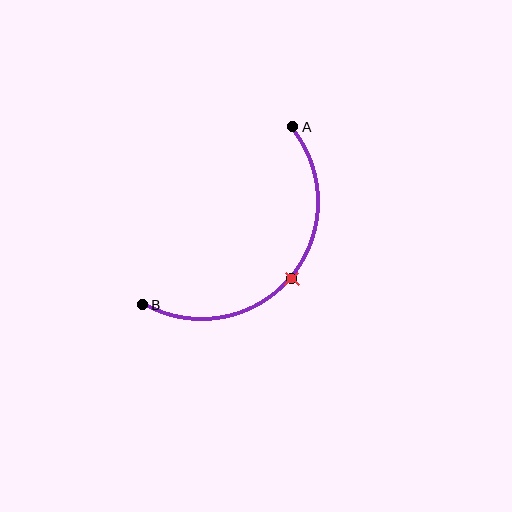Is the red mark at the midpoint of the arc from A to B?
Yes. The red mark lies on the arc at equal arc-length from both A and B — it is the arc midpoint.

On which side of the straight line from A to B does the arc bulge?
The arc bulges below and to the right of the straight line connecting A and B.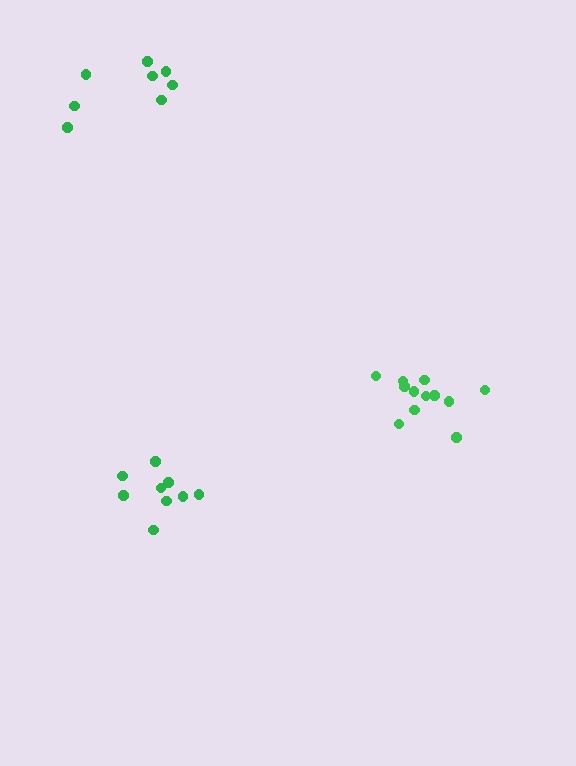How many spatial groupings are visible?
There are 3 spatial groupings.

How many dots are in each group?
Group 1: 8 dots, Group 2: 12 dots, Group 3: 9 dots (29 total).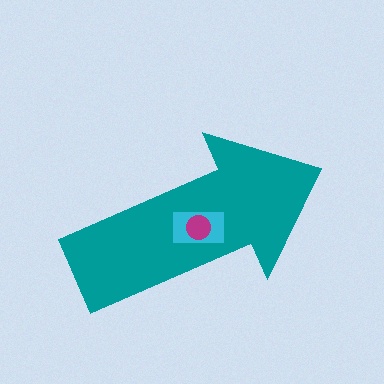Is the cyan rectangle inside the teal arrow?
Yes.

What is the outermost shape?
The teal arrow.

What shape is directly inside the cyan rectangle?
The magenta circle.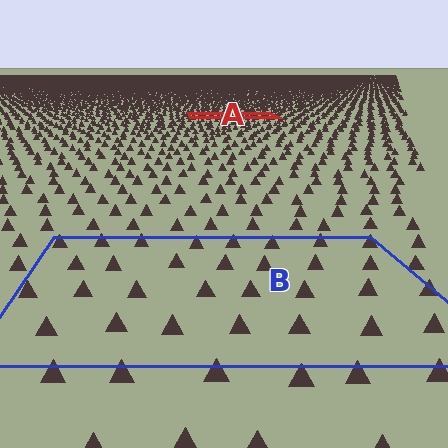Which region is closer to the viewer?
Region B is closer. The texture elements there are larger and more spread out.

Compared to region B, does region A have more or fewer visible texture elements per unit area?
Region A has more texture elements per unit area — they are packed more densely because it is farther away.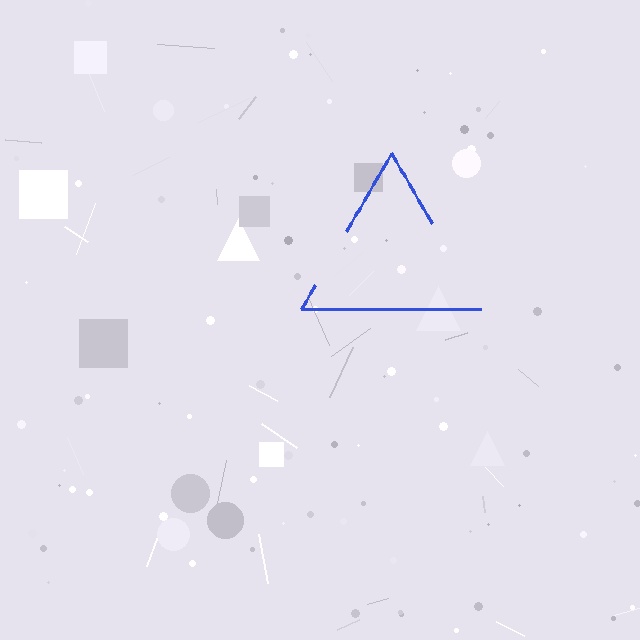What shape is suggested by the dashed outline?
The dashed outline suggests a triangle.